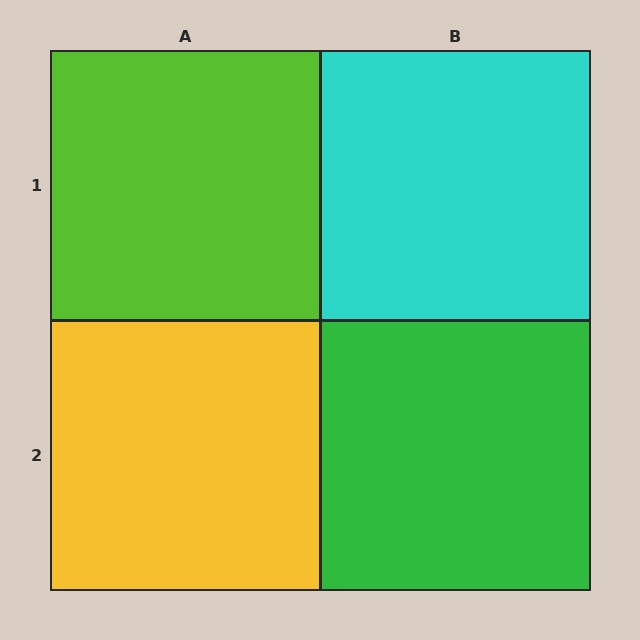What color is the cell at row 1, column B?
Cyan.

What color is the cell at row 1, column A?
Lime.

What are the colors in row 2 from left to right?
Yellow, green.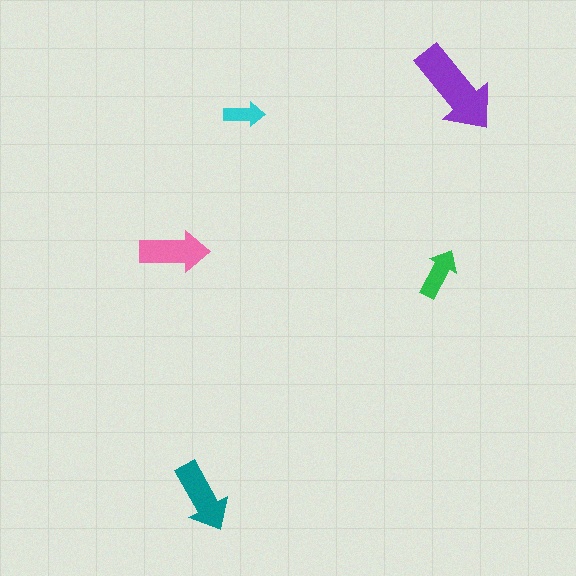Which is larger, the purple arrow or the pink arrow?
The purple one.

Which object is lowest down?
The teal arrow is bottommost.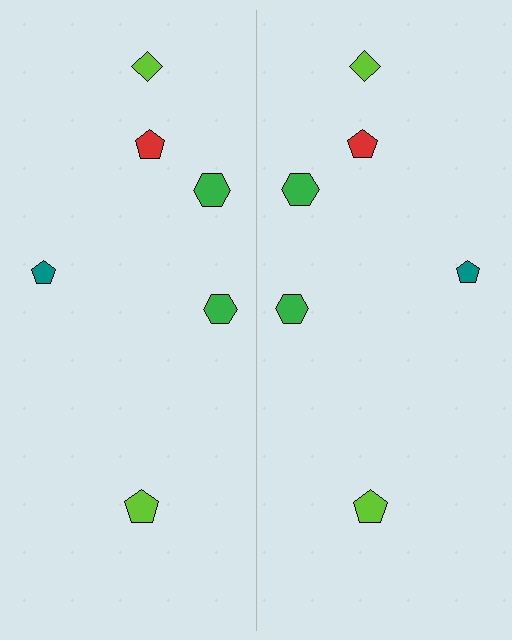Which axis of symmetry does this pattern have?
The pattern has a vertical axis of symmetry running through the center of the image.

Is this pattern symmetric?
Yes, this pattern has bilateral (reflection) symmetry.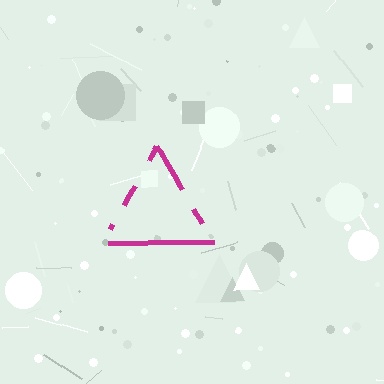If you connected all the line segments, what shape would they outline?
They would outline a triangle.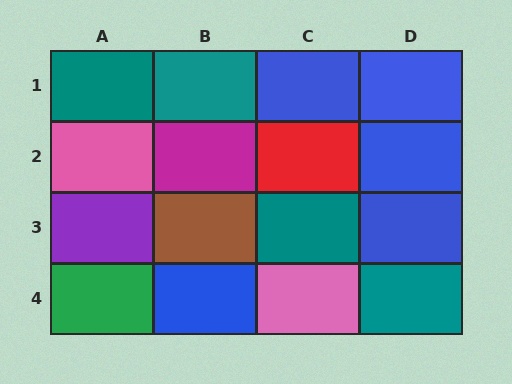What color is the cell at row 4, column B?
Blue.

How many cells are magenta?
1 cell is magenta.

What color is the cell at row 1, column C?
Blue.